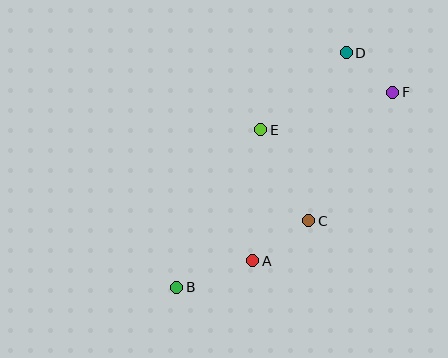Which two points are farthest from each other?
Points B and F are farthest from each other.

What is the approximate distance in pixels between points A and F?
The distance between A and F is approximately 219 pixels.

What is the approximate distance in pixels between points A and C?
The distance between A and C is approximately 69 pixels.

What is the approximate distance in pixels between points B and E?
The distance between B and E is approximately 179 pixels.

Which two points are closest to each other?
Points D and F are closest to each other.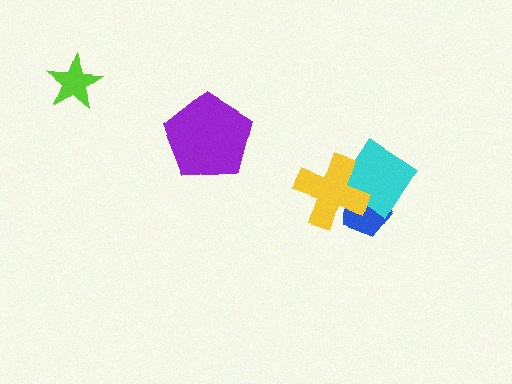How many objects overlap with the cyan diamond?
2 objects overlap with the cyan diamond.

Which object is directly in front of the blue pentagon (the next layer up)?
The cyan diamond is directly in front of the blue pentagon.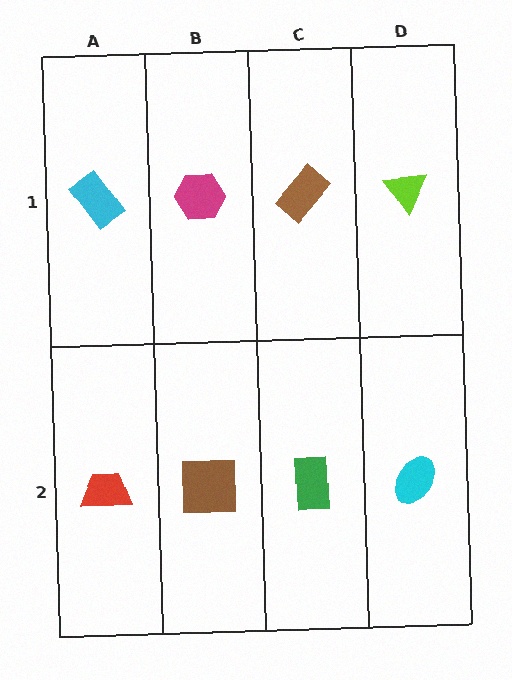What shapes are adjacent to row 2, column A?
A cyan rectangle (row 1, column A), a brown square (row 2, column B).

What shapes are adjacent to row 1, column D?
A cyan ellipse (row 2, column D), a brown rectangle (row 1, column C).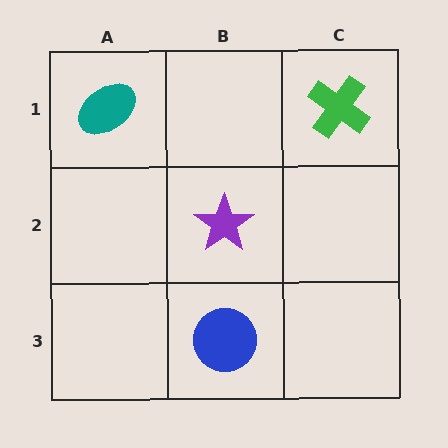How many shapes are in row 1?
2 shapes.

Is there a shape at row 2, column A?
No, that cell is empty.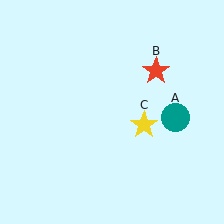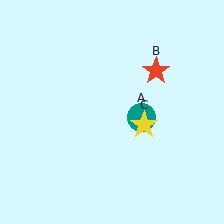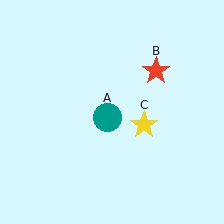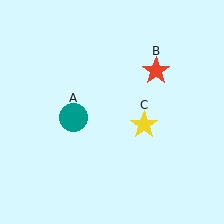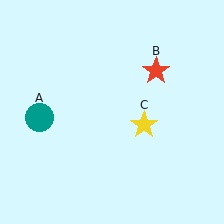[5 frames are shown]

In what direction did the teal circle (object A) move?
The teal circle (object A) moved left.